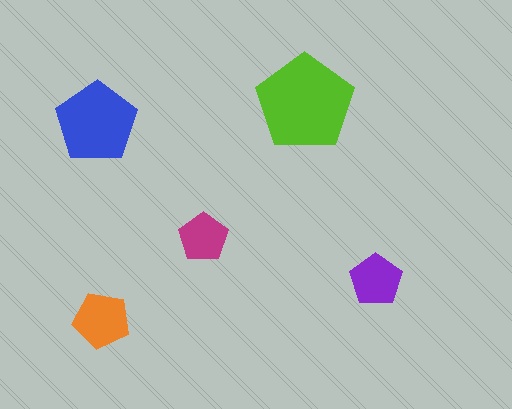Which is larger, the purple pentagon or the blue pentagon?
The blue one.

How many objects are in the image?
There are 5 objects in the image.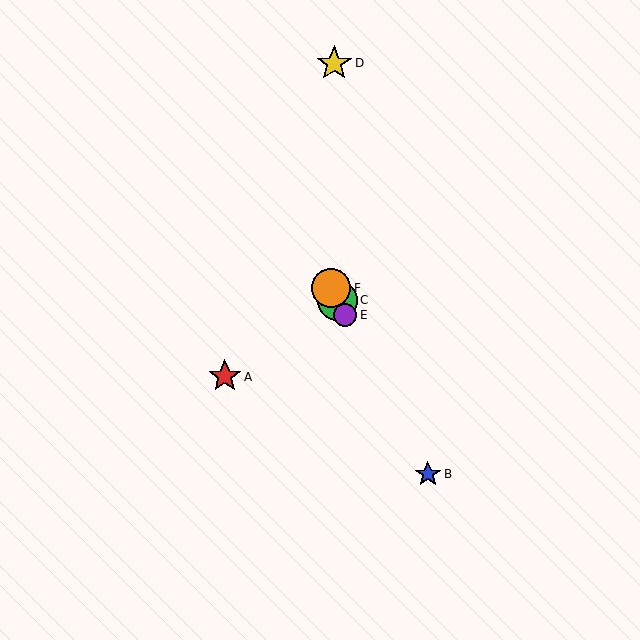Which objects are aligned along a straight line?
Objects B, C, E, F are aligned along a straight line.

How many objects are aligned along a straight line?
4 objects (B, C, E, F) are aligned along a straight line.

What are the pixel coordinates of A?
Object A is at (225, 377).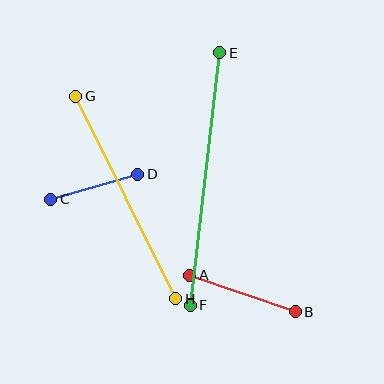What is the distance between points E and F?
The distance is approximately 254 pixels.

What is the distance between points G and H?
The distance is approximately 226 pixels.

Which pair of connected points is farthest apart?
Points E and F are farthest apart.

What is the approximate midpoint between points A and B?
The midpoint is at approximately (243, 294) pixels.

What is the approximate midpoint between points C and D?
The midpoint is at approximately (94, 187) pixels.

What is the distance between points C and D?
The distance is approximately 91 pixels.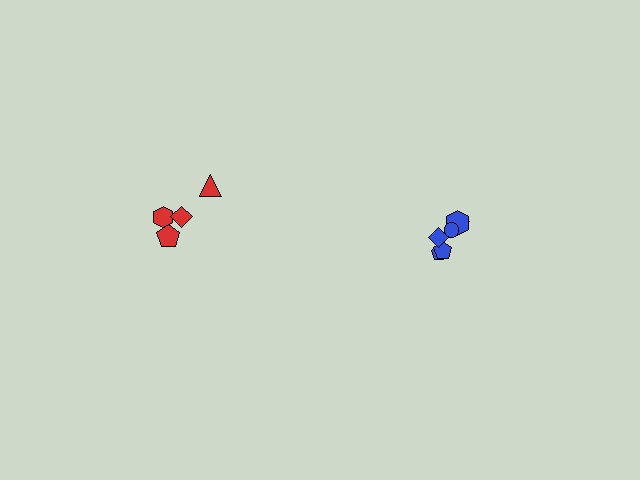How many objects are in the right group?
There are 6 objects.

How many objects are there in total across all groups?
There are 10 objects.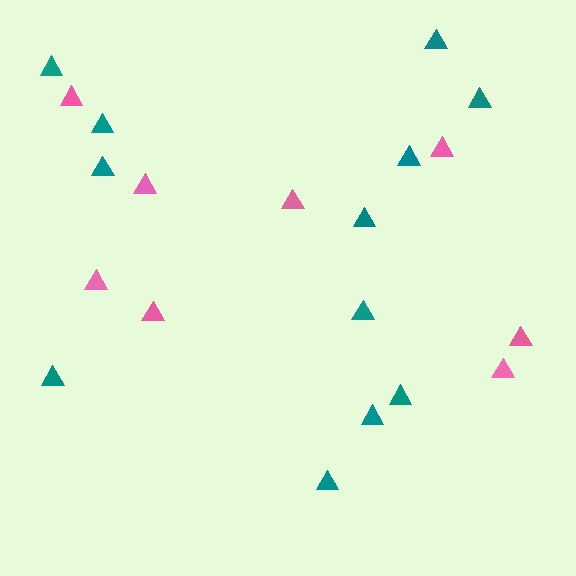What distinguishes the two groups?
There are 2 groups: one group of pink triangles (8) and one group of teal triangles (12).